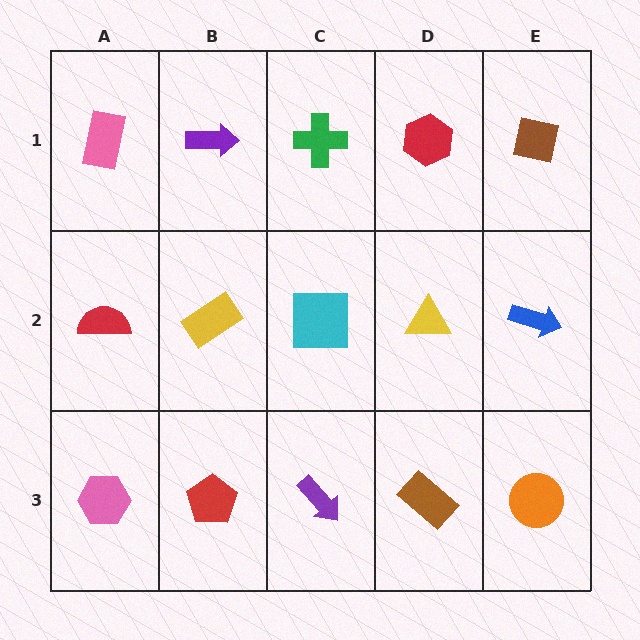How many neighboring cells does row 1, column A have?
2.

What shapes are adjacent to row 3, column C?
A cyan square (row 2, column C), a red pentagon (row 3, column B), a brown rectangle (row 3, column D).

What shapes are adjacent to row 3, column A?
A red semicircle (row 2, column A), a red pentagon (row 3, column B).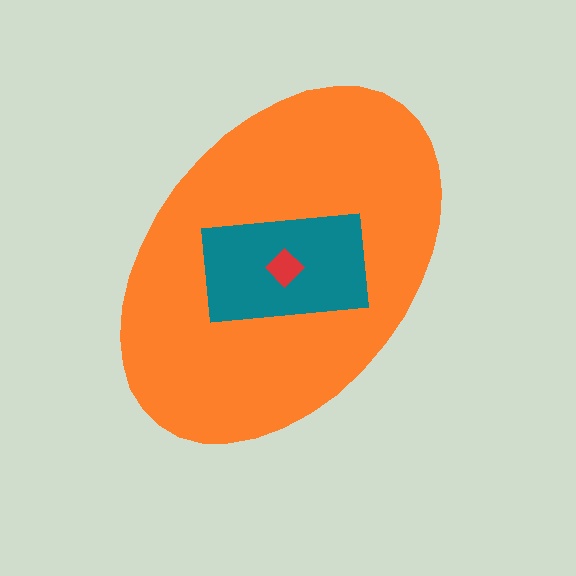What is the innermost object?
The red diamond.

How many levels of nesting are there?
3.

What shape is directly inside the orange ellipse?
The teal rectangle.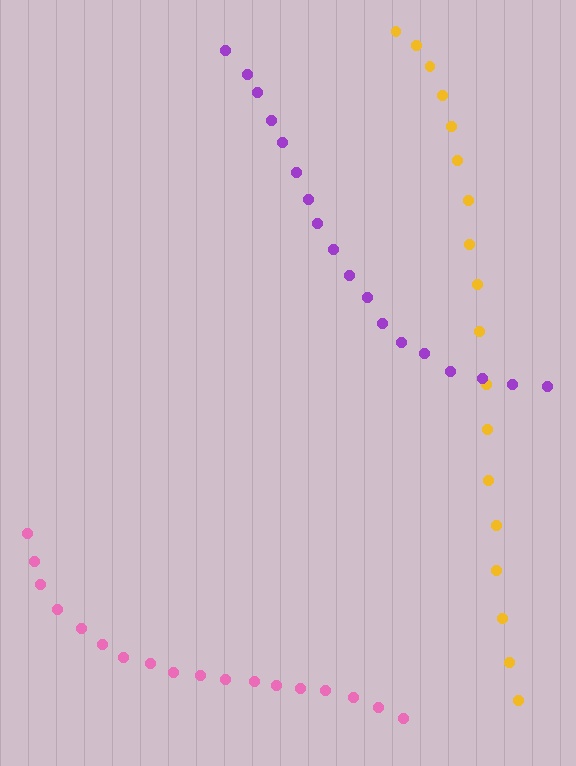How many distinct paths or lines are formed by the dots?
There are 3 distinct paths.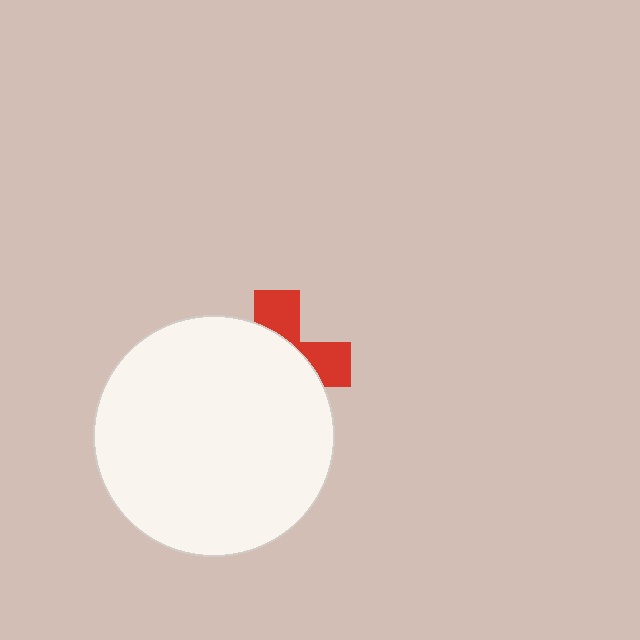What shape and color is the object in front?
The object in front is a white circle.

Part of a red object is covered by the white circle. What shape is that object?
It is a cross.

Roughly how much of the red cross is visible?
A small part of it is visible (roughly 34%).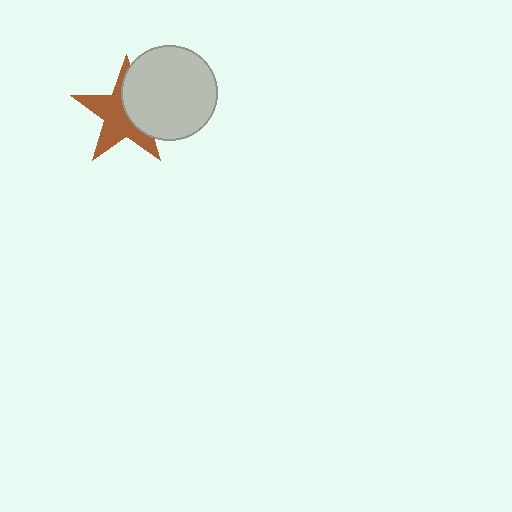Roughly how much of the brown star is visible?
About half of it is visible (roughly 60%).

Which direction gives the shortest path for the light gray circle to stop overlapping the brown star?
Moving right gives the shortest separation.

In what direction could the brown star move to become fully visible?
The brown star could move left. That would shift it out from behind the light gray circle entirely.